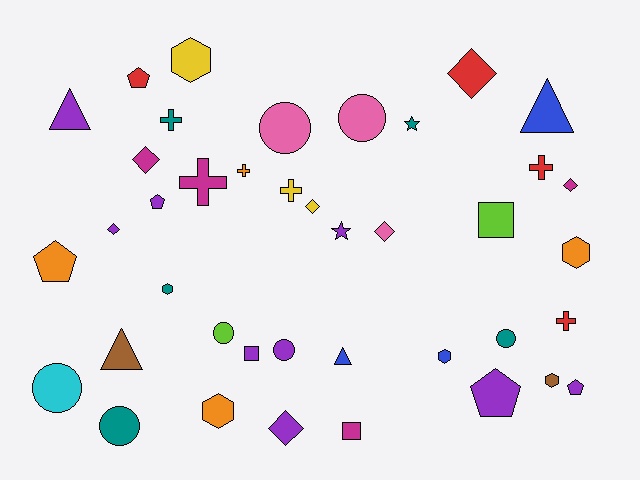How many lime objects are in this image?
There are 2 lime objects.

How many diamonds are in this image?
There are 7 diamonds.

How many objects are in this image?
There are 40 objects.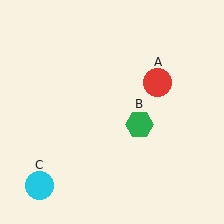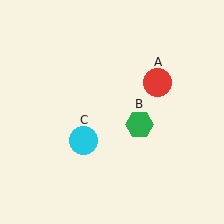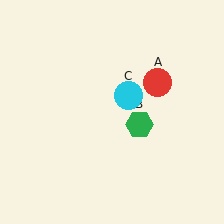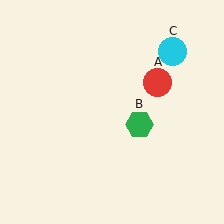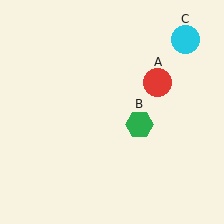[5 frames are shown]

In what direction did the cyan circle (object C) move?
The cyan circle (object C) moved up and to the right.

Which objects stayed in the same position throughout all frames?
Red circle (object A) and green hexagon (object B) remained stationary.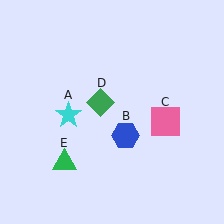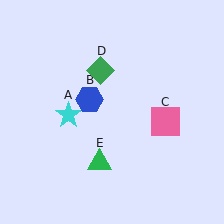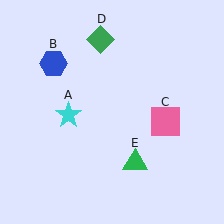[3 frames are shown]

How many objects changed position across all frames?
3 objects changed position: blue hexagon (object B), green diamond (object D), green triangle (object E).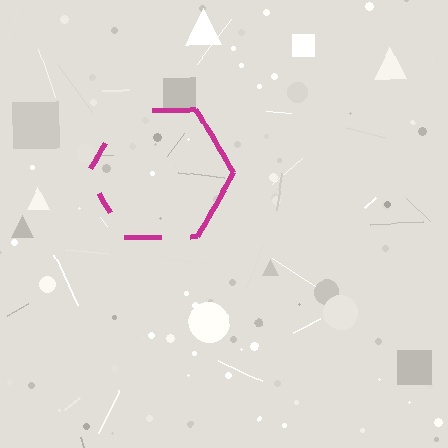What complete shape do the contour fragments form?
The contour fragments form a hexagon.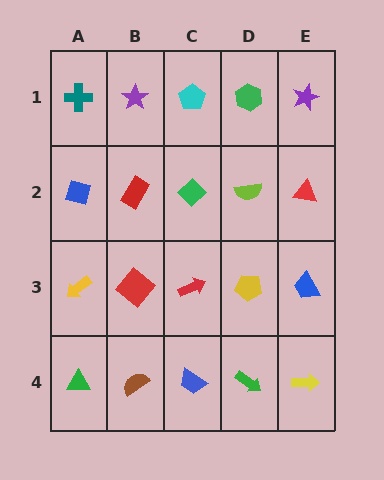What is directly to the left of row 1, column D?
A cyan pentagon.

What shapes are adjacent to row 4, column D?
A yellow pentagon (row 3, column D), a blue trapezoid (row 4, column C), a yellow arrow (row 4, column E).